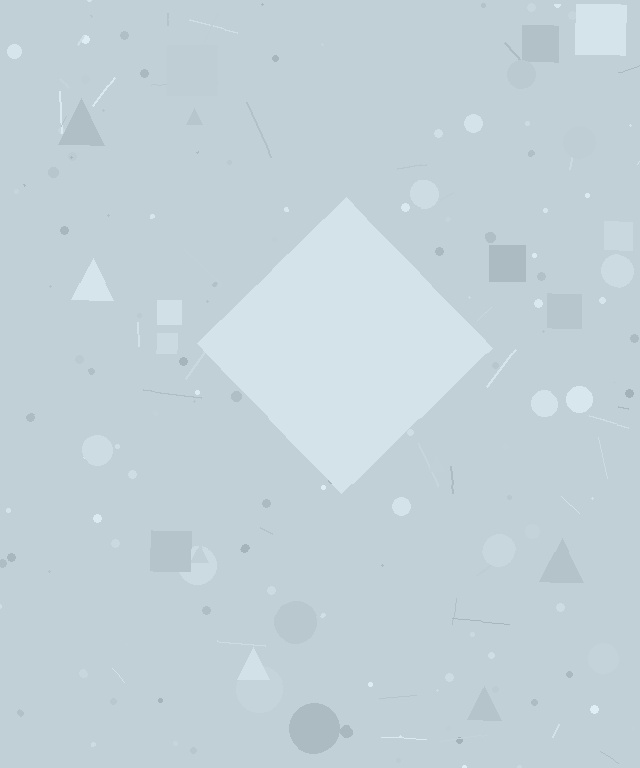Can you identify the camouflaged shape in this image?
The camouflaged shape is a diamond.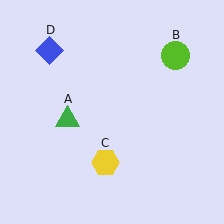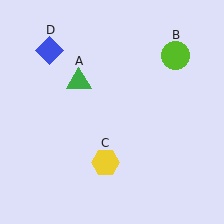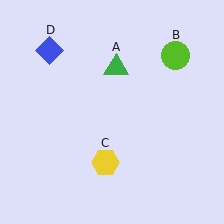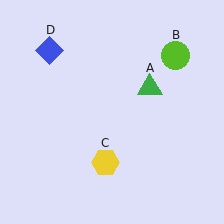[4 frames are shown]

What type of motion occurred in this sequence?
The green triangle (object A) rotated clockwise around the center of the scene.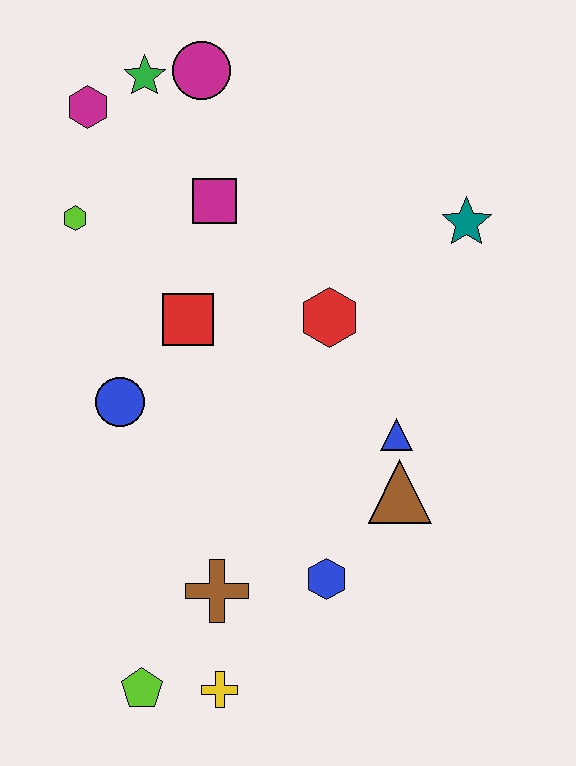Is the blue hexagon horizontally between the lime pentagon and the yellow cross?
No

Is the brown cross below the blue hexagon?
Yes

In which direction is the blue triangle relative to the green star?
The blue triangle is below the green star.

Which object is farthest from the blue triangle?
The magenta hexagon is farthest from the blue triangle.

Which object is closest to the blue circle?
The red square is closest to the blue circle.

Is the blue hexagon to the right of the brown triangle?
No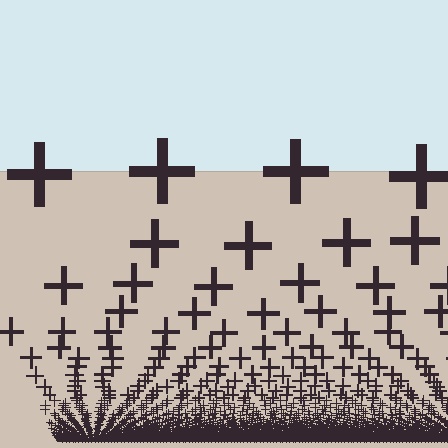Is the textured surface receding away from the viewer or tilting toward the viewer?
The surface appears to tilt toward the viewer. Texture elements get larger and sparser toward the top.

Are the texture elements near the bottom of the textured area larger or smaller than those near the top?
Smaller. The gradient is inverted — elements near the bottom are smaller and denser.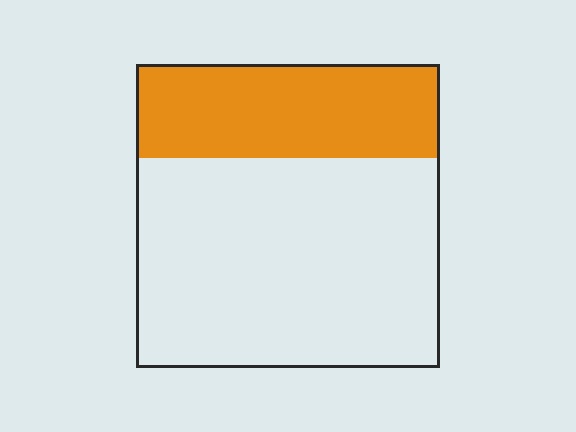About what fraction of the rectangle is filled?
About one third (1/3).